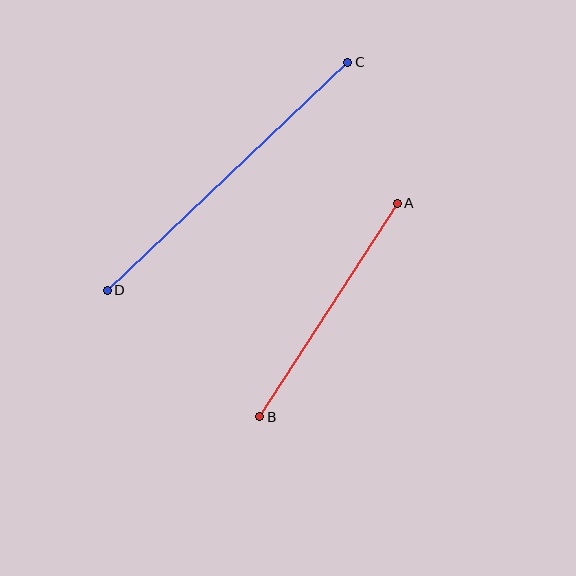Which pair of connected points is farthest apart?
Points C and D are farthest apart.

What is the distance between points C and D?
The distance is approximately 331 pixels.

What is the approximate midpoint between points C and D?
The midpoint is at approximately (228, 176) pixels.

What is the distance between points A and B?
The distance is approximately 254 pixels.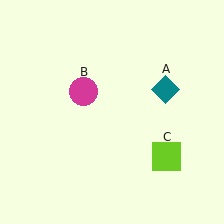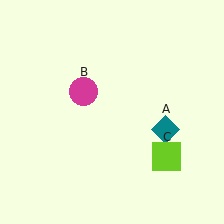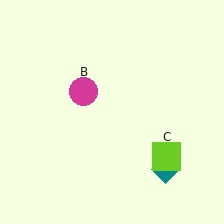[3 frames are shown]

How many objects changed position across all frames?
1 object changed position: teal diamond (object A).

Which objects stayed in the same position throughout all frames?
Magenta circle (object B) and lime square (object C) remained stationary.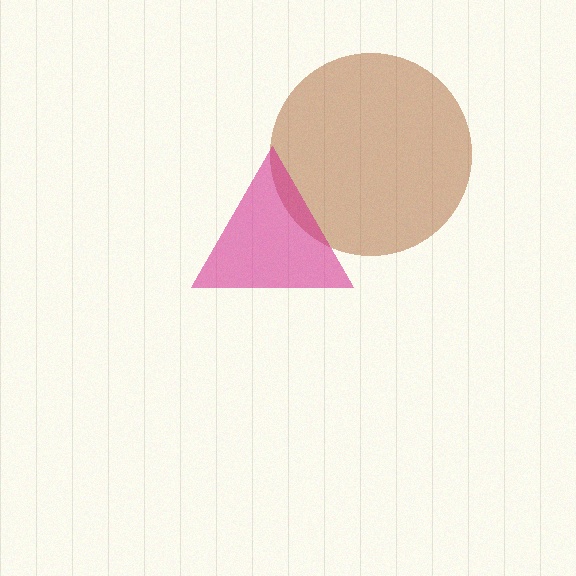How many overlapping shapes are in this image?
There are 2 overlapping shapes in the image.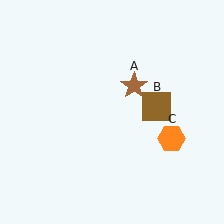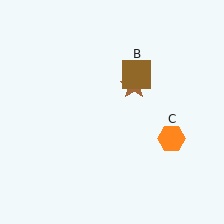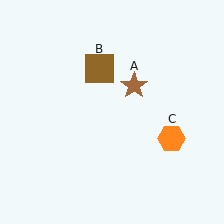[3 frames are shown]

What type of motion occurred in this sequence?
The brown square (object B) rotated counterclockwise around the center of the scene.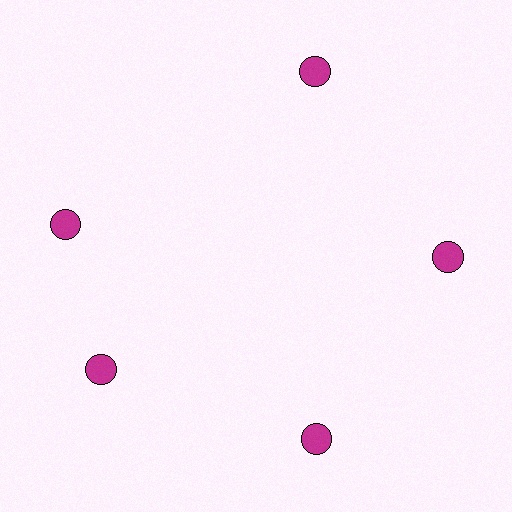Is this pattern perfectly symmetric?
No. The 5 magenta circles are arranged in a ring, but one element near the 10 o'clock position is rotated out of alignment along the ring, breaking the 5-fold rotational symmetry.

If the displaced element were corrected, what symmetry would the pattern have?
It would have 5-fold rotational symmetry — the pattern would map onto itself every 72 degrees.